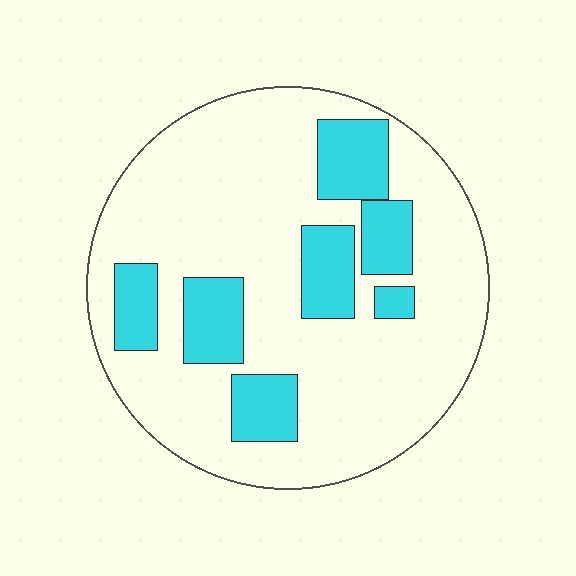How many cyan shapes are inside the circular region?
7.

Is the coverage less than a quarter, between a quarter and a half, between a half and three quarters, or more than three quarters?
Less than a quarter.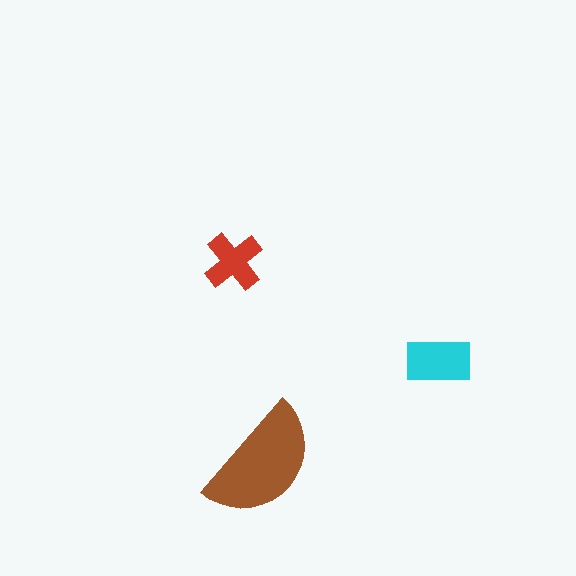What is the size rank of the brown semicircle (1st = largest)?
1st.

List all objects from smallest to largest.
The red cross, the cyan rectangle, the brown semicircle.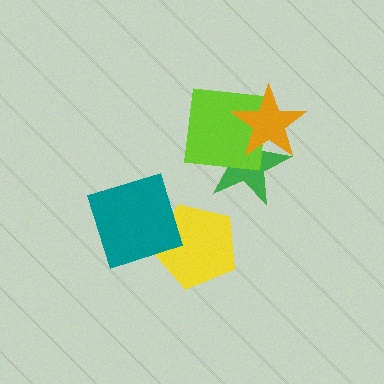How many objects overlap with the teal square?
1 object overlaps with the teal square.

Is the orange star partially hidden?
No, no other shape covers it.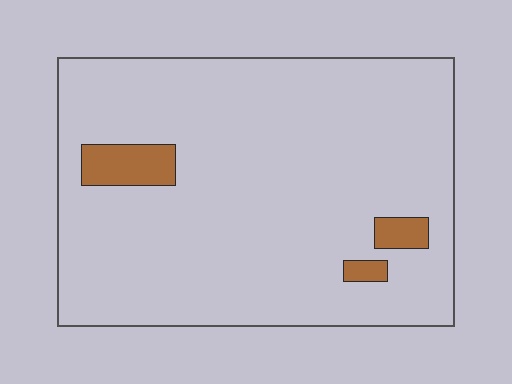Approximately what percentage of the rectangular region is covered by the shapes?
Approximately 5%.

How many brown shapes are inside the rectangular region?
3.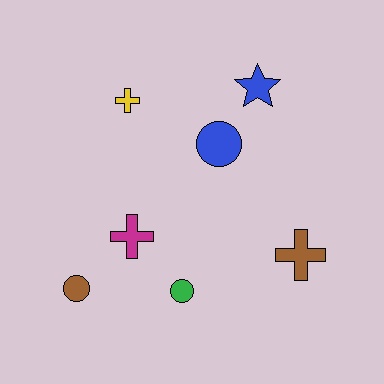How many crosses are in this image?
There are 3 crosses.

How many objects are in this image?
There are 7 objects.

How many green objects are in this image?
There is 1 green object.